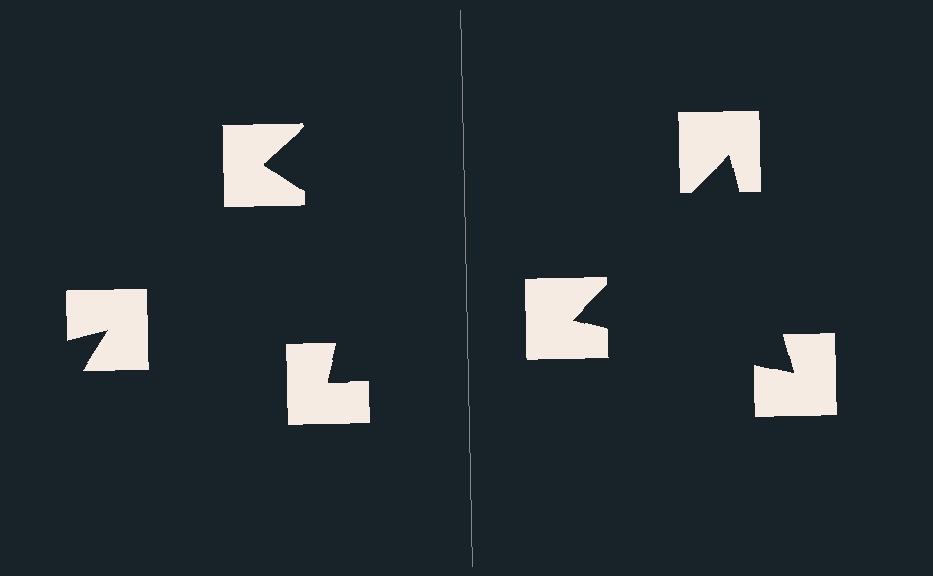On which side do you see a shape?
An illusory triangle appears on the right side. On the left side the wedge cuts are rotated, so no coherent shape forms.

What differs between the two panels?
The notched squares are positioned identically on both sides; only the wedge orientations differ. On the right they align to a triangle; on the left they are misaligned.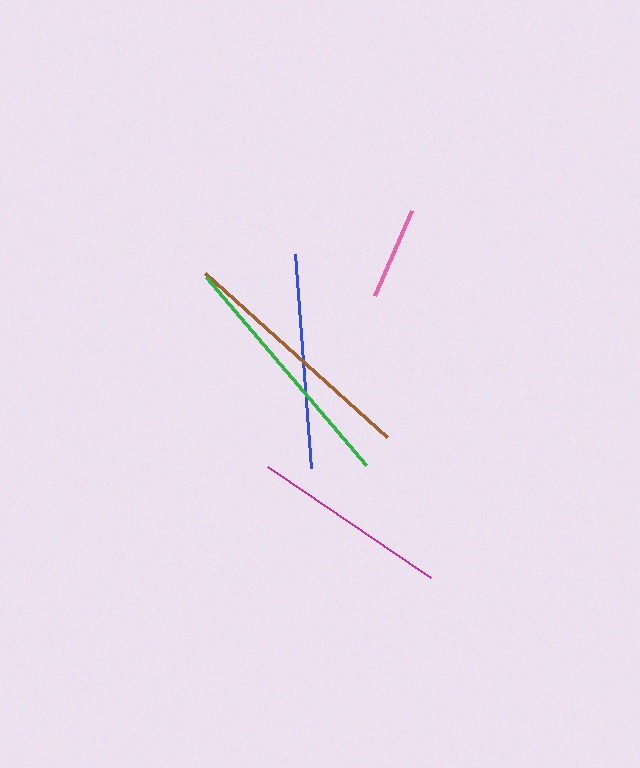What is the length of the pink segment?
The pink segment is approximately 92 pixels long.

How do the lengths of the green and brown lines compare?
The green and brown lines are approximately the same length.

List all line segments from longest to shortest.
From longest to shortest: green, brown, blue, magenta, pink.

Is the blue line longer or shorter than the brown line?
The brown line is longer than the blue line.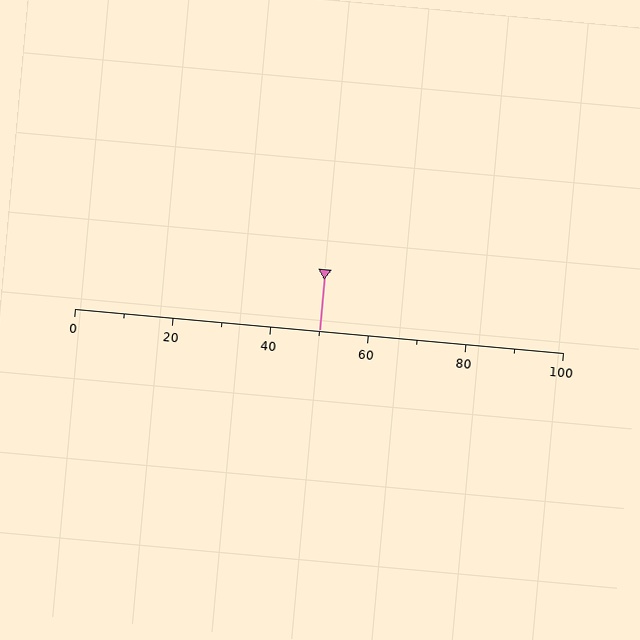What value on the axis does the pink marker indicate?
The marker indicates approximately 50.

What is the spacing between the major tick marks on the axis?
The major ticks are spaced 20 apart.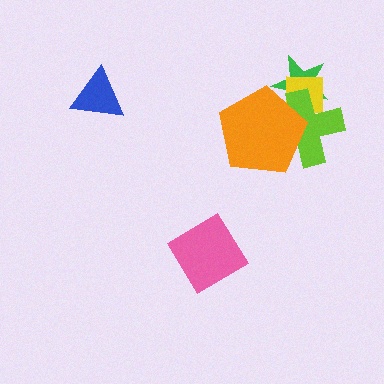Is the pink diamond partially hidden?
No, no other shape covers it.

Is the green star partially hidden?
Yes, it is partially covered by another shape.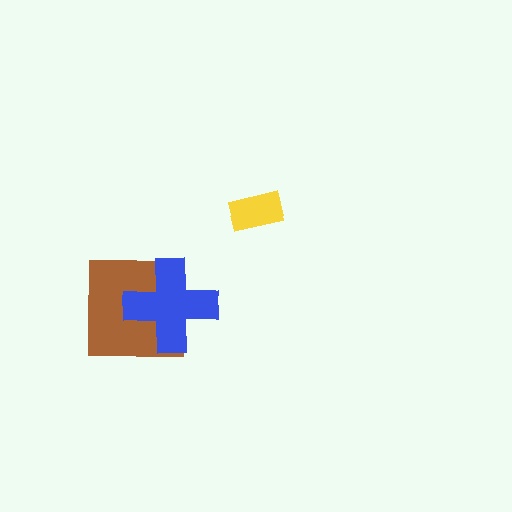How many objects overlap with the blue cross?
1 object overlaps with the blue cross.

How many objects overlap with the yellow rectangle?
0 objects overlap with the yellow rectangle.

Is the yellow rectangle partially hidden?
No, no other shape covers it.